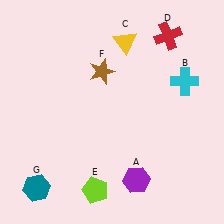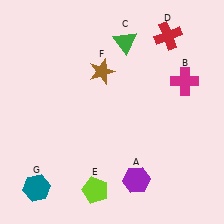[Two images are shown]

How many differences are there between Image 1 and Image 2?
There are 2 differences between the two images.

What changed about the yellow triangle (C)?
In Image 1, C is yellow. In Image 2, it changed to green.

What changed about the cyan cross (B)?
In Image 1, B is cyan. In Image 2, it changed to magenta.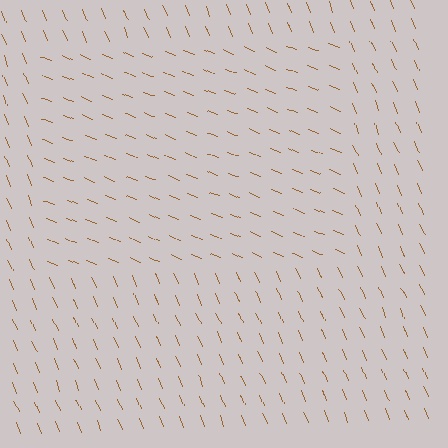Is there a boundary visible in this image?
Yes, there is a texture boundary formed by a change in line orientation.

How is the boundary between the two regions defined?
The boundary is defined purely by a change in line orientation (approximately 45 degrees difference). All lines are the same color and thickness.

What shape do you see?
I see a rectangle.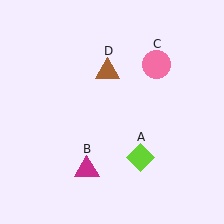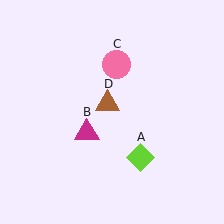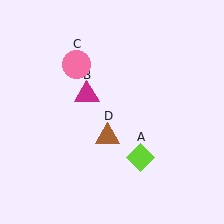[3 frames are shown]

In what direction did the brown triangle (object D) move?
The brown triangle (object D) moved down.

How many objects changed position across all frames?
3 objects changed position: magenta triangle (object B), pink circle (object C), brown triangle (object D).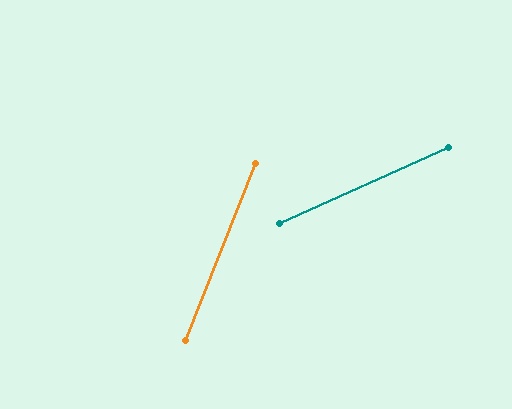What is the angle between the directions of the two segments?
Approximately 44 degrees.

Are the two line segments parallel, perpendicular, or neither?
Neither parallel nor perpendicular — they differ by about 44°.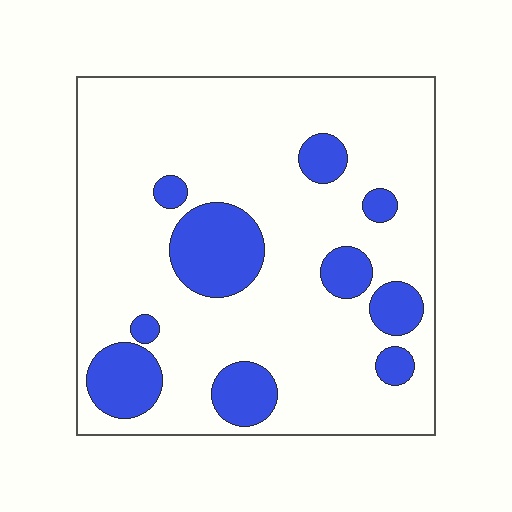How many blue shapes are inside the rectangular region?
10.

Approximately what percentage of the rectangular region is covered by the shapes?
Approximately 20%.